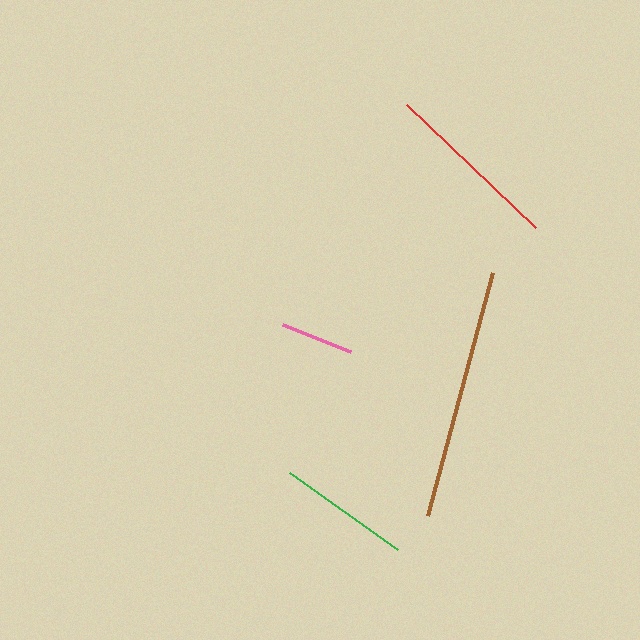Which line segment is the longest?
The brown line is the longest at approximately 251 pixels.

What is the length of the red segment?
The red segment is approximately 179 pixels long.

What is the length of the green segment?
The green segment is approximately 132 pixels long.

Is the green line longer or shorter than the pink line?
The green line is longer than the pink line.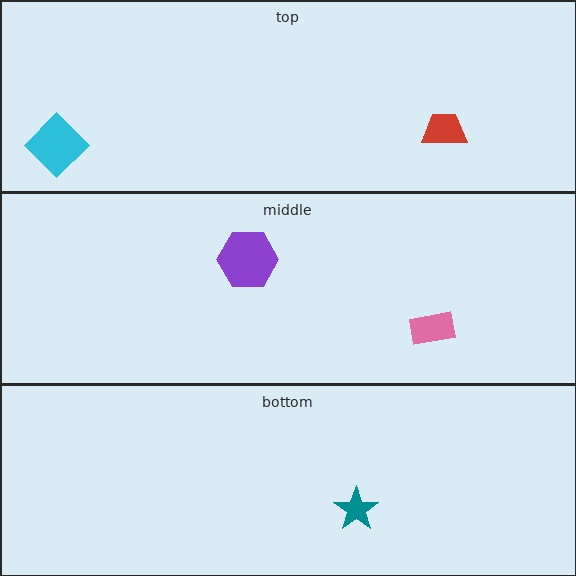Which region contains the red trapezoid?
The top region.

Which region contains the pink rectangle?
The middle region.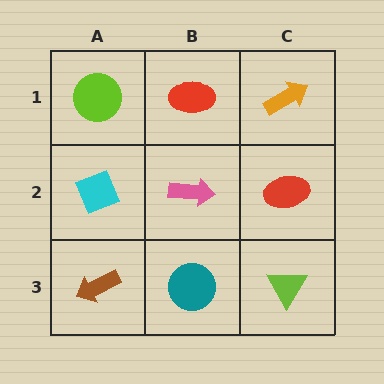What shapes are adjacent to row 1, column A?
A cyan diamond (row 2, column A), a red ellipse (row 1, column B).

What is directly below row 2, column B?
A teal circle.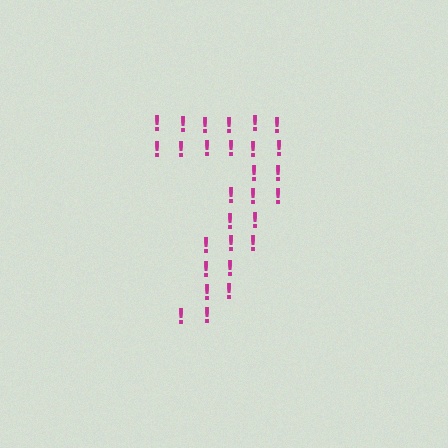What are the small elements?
The small elements are exclamation marks.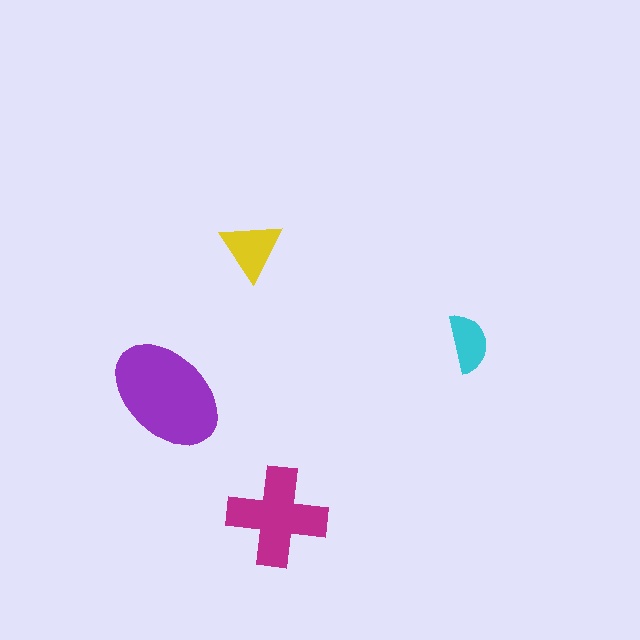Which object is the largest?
The purple ellipse.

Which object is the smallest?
The cyan semicircle.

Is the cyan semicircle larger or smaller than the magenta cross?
Smaller.